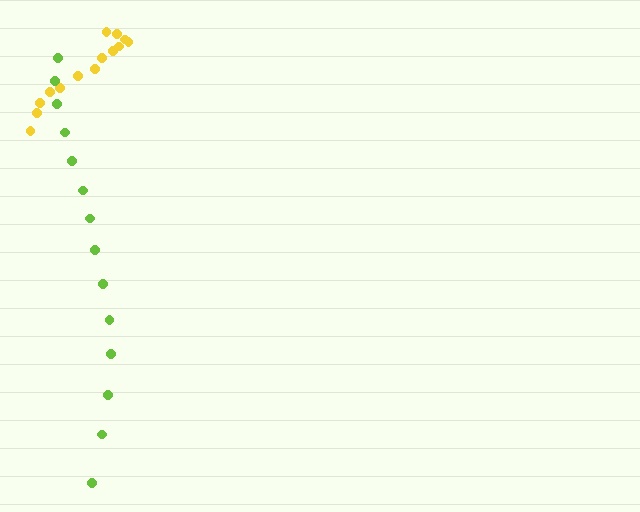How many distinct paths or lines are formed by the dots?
There are 2 distinct paths.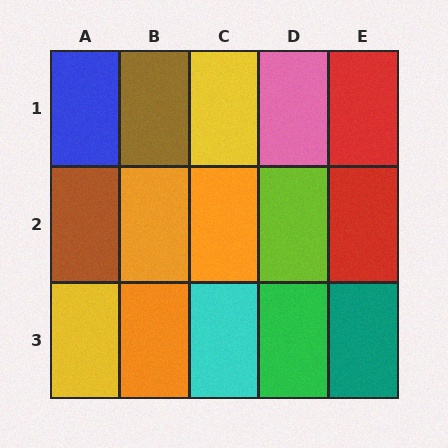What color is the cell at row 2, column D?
Lime.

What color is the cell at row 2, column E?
Red.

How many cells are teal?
1 cell is teal.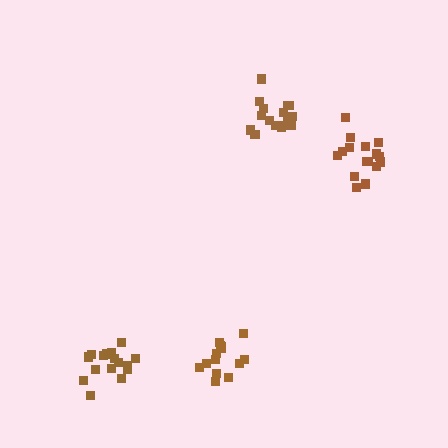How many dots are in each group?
Group 1: 16 dots, Group 2: 16 dots, Group 3: 16 dots, Group 4: 14 dots (62 total).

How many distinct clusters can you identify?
There are 4 distinct clusters.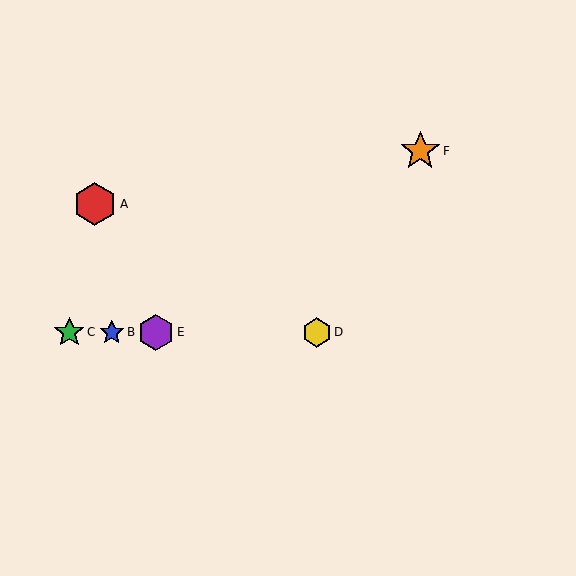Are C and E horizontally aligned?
Yes, both are at y≈332.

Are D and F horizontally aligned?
No, D is at y≈332 and F is at y≈151.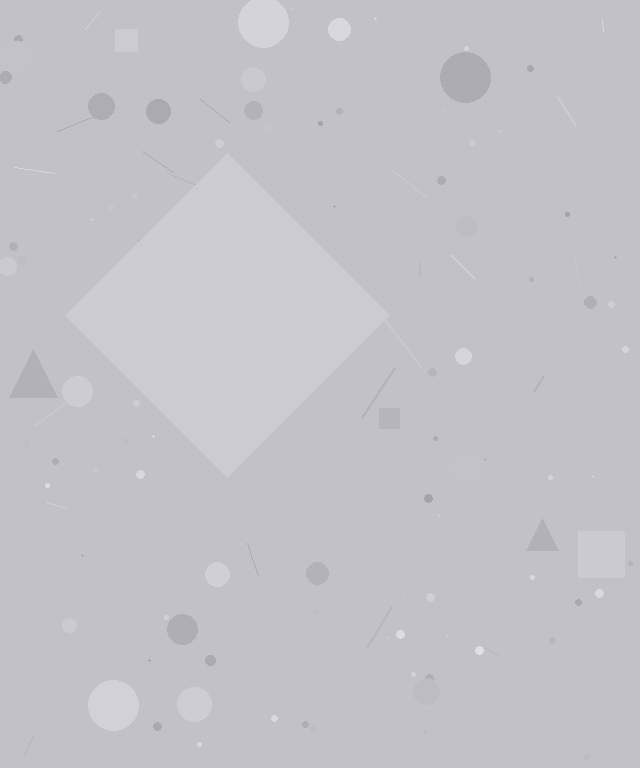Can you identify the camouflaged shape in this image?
The camouflaged shape is a diamond.